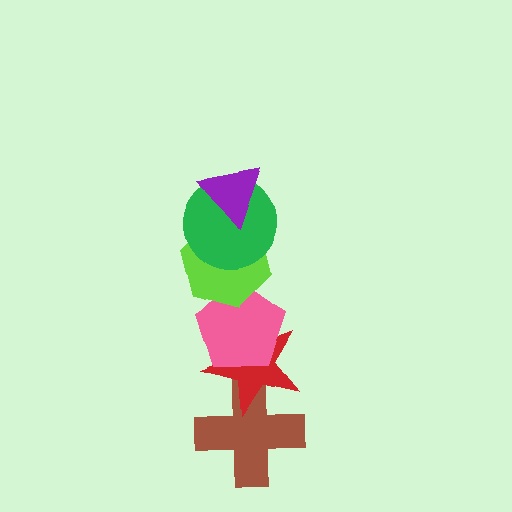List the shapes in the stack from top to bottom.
From top to bottom: the purple triangle, the green circle, the lime hexagon, the pink pentagon, the red star, the brown cross.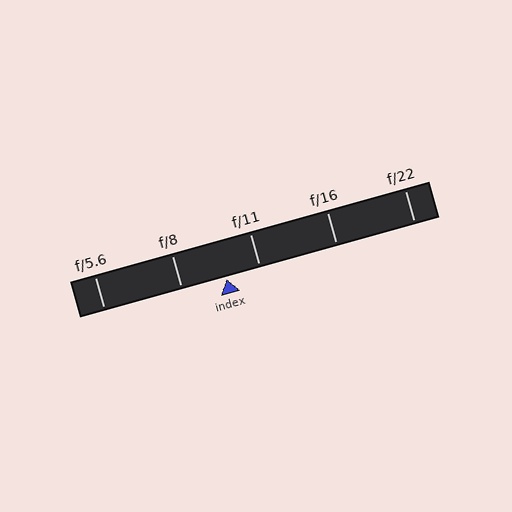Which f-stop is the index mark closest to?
The index mark is closest to f/11.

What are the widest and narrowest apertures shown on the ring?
The widest aperture shown is f/5.6 and the narrowest is f/22.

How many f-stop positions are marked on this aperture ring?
There are 5 f-stop positions marked.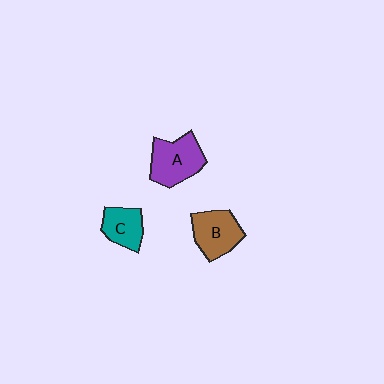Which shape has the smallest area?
Shape C (teal).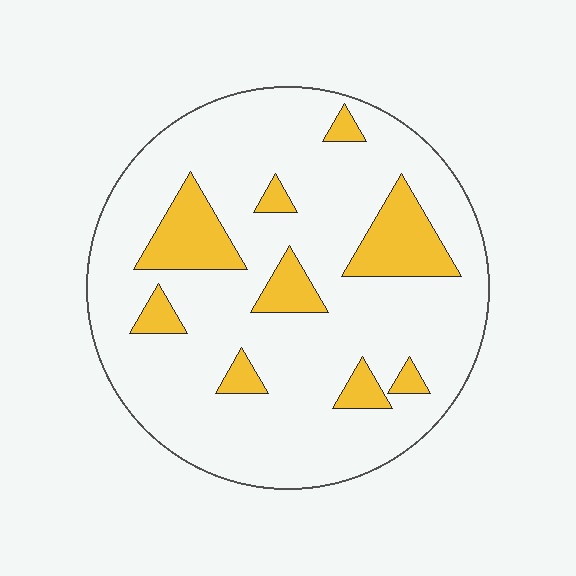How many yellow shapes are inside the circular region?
9.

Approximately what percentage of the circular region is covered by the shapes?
Approximately 15%.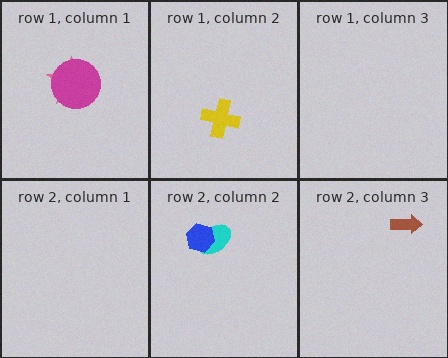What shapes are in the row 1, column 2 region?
The yellow cross.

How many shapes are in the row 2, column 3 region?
1.